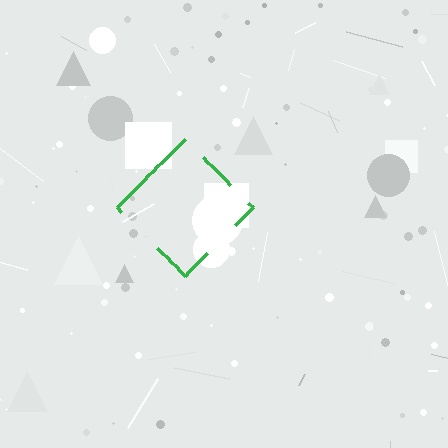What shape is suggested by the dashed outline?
The dashed outline suggests a diamond.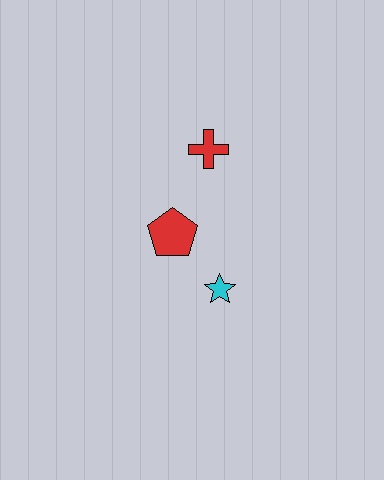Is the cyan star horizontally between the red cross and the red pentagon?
No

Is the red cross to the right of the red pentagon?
Yes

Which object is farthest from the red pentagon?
The red cross is farthest from the red pentagon.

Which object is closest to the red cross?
The red pentagon is closest to the red cross.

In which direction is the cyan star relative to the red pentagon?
The cyan star is below the red pentagon.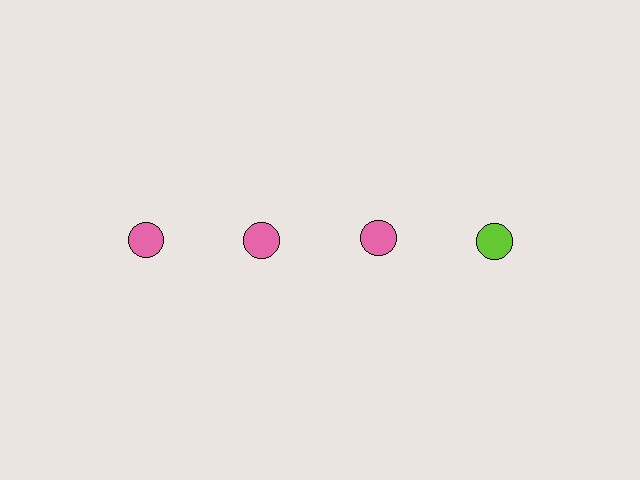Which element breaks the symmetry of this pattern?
The lime circle in the top row, second from right column breaks the symmetry. All other shapes are pink circles.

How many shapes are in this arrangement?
There are 4 shapes arranged in a grid pattern.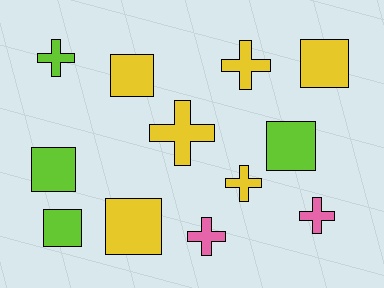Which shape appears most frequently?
Square, with 6 objects.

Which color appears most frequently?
Yellow, with 6 objects.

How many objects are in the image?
There are 12 objects.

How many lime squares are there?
There are 3 lime squares.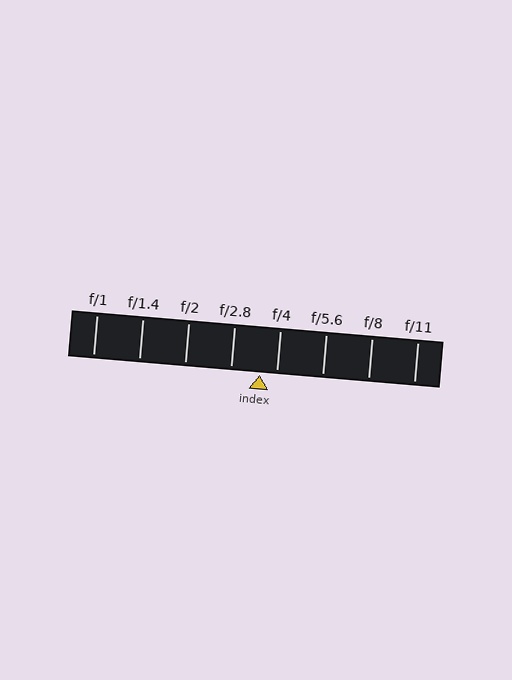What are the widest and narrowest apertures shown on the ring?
The widest aperture shown is f/1 and the narrowest is f/11.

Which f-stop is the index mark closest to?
The index mark is closest to f/4.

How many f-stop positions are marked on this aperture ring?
There are 8 f-stop positions marked.